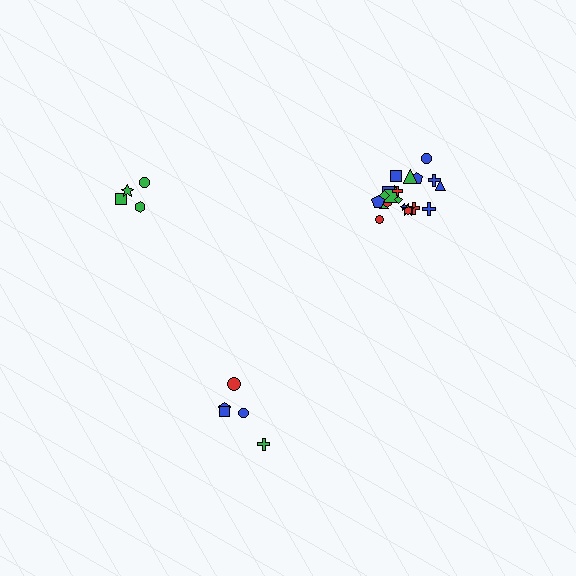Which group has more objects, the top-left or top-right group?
The top-right group.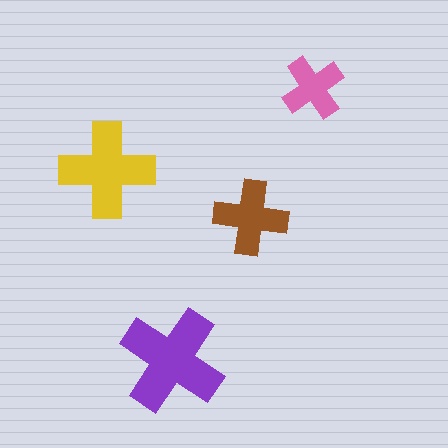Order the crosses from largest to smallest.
the purple one, the yellow one, the brown one, the pink one.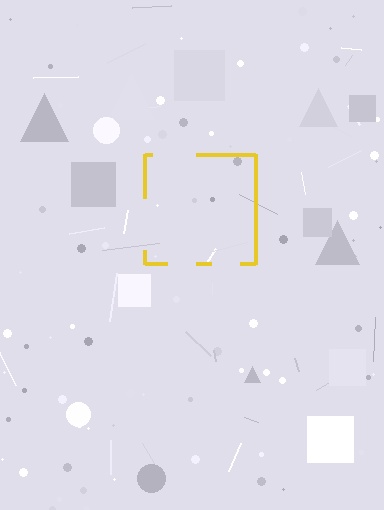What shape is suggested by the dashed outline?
The dashed outline suggests a square.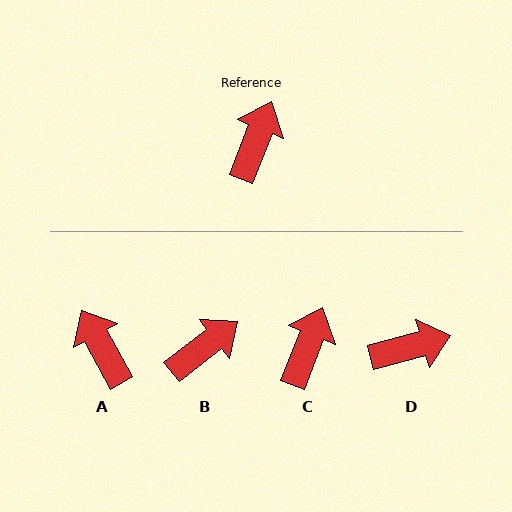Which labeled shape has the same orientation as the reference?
C.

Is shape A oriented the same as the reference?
No, it is off by about 50 degrees.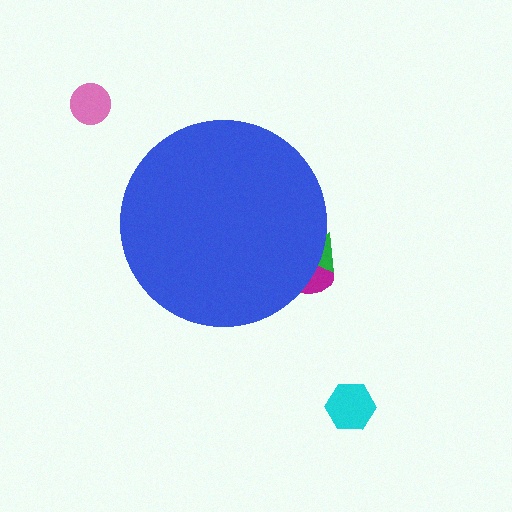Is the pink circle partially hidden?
No, the pink circle is fully visible.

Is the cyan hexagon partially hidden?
No, the cyan hexagon is fully visible.